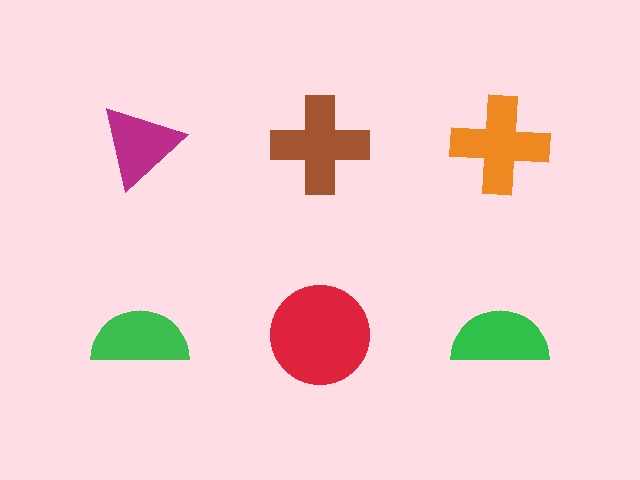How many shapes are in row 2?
3 shapes.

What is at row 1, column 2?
A brown cross.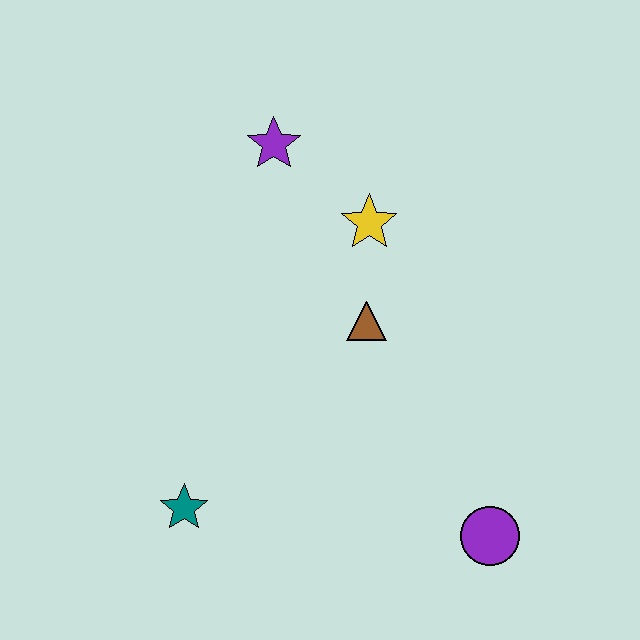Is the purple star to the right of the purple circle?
No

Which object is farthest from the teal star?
The purple star is farthest from the teal star.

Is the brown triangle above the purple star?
No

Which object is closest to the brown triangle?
The yellow star is closest to the brown triangle.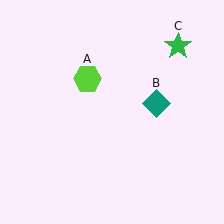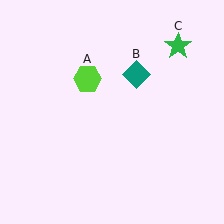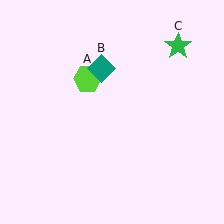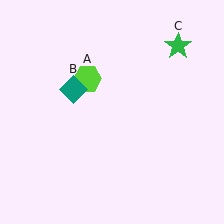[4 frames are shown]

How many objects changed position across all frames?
1 object changed position: teal diamond (object B).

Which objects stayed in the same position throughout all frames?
Lime hexagon (object A) and green star (object C) remained stationary.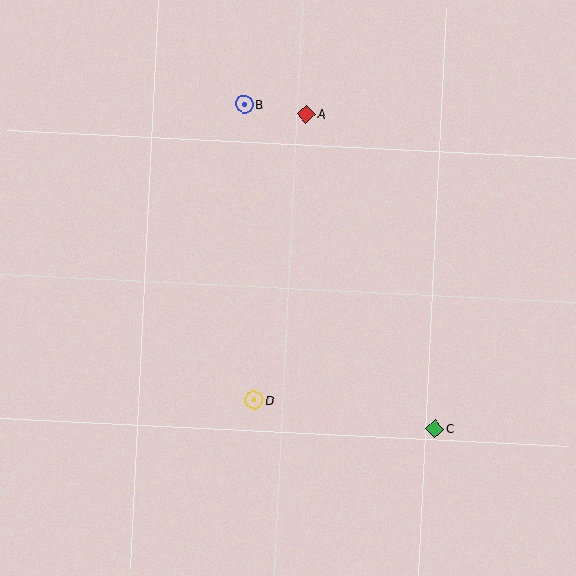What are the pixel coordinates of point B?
Point B is at (244, 105).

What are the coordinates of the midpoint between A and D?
The midpoint between A and D is at (280, 257).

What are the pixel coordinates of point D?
Point D is at (254, 400).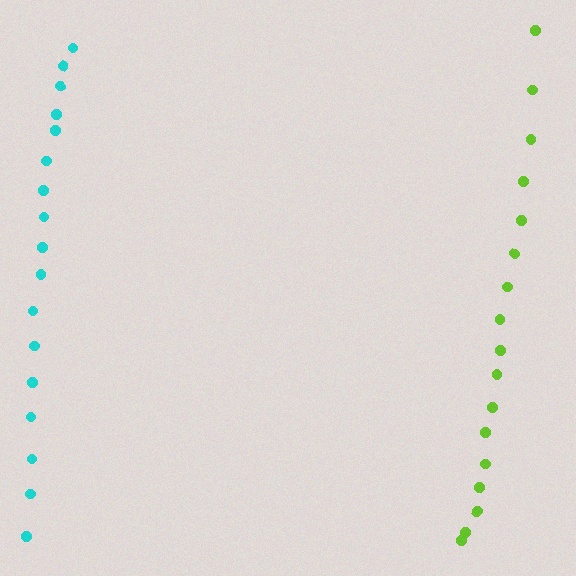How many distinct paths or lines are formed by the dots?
There are 2 distinct paths.